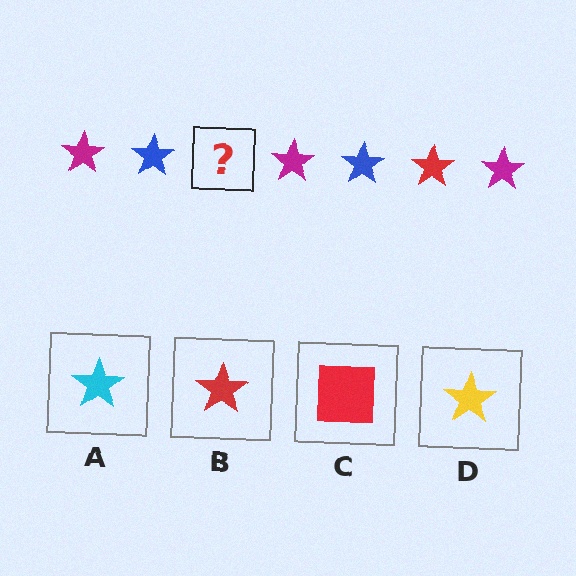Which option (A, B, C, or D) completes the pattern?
B.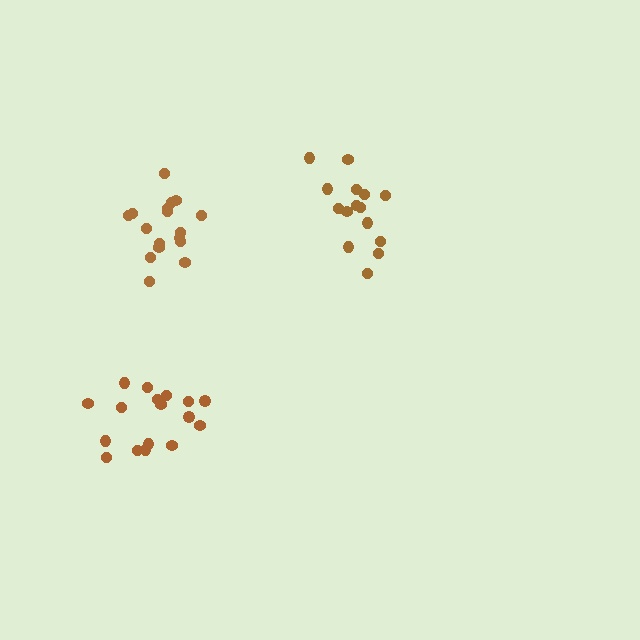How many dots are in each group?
Group 1: 15 dots, Group 2: 17 dots, Group 3: 17 dots (49 total).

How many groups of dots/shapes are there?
There are 3 groups.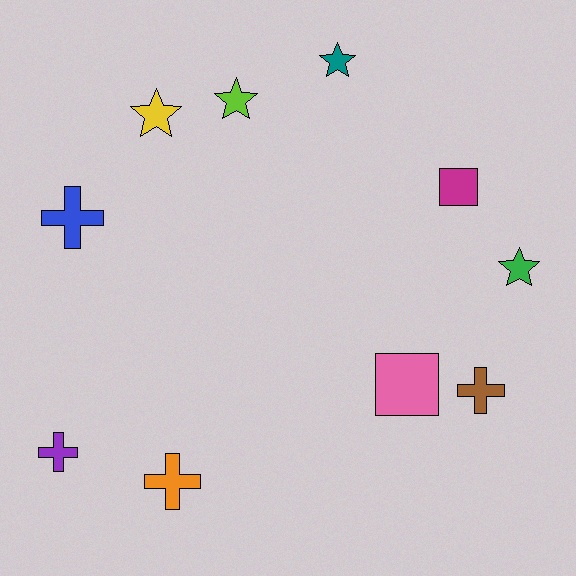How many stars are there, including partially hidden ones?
There are 4 stars.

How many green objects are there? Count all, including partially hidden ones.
There is 1 green object.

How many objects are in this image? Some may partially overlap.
There are 10 objects.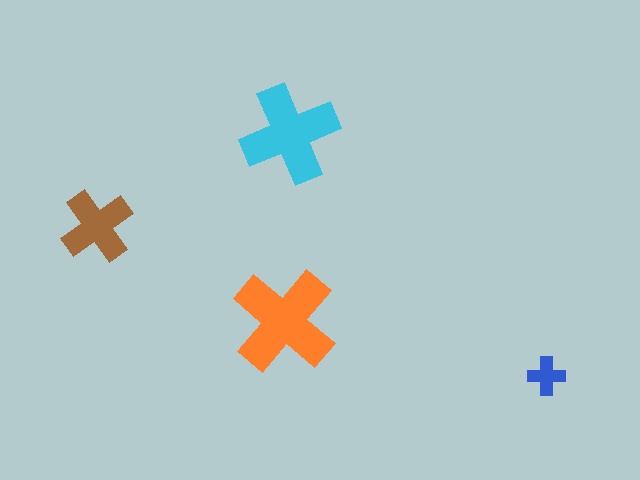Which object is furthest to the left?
The brown cross is leftmost.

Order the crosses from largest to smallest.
the orange one, the cyan one, the brown one, the blue one.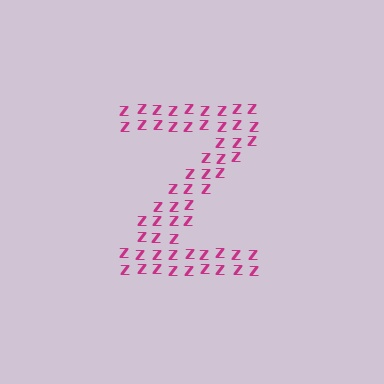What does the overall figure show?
The overall figure shows the letter Z.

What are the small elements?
The small elements are letter Z's.